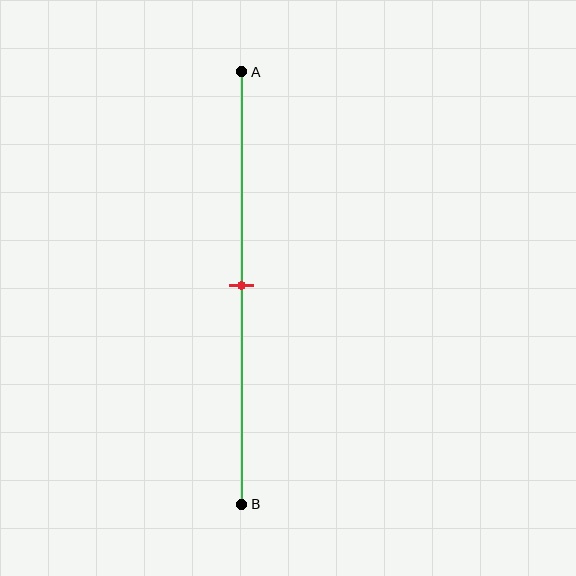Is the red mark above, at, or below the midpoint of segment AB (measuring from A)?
The red mark is approximately at the midpoint of segment AB.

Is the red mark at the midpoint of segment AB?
Yes, the mark is approximately at the midpoint.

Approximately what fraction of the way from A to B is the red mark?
The red mark is approximately 50% of the way from A to B.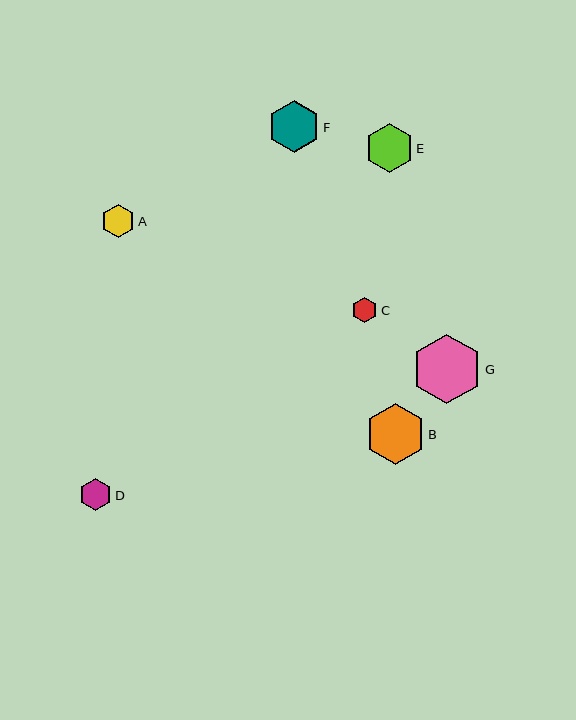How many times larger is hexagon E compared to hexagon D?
Hexagon E is approximately 1.5 times the size of hexagon D.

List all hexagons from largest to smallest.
From largest to smallest: G, B, F, E, A, D, C.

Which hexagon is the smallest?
Hexagon C is the smallest with a size of approximately 25 pixels.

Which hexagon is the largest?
Hexagon G is the largest with a size of approximately 69 pixels.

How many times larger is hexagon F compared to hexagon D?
Hexagon F is approximately 1.6 times the size of hexagon D.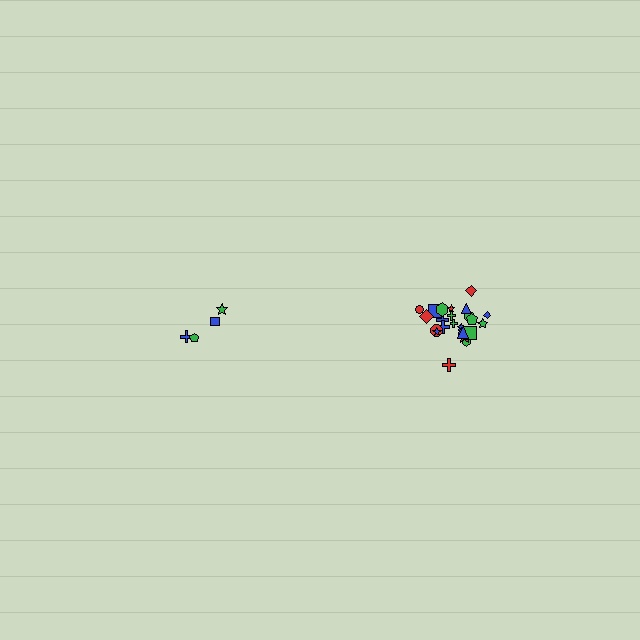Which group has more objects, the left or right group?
The right group.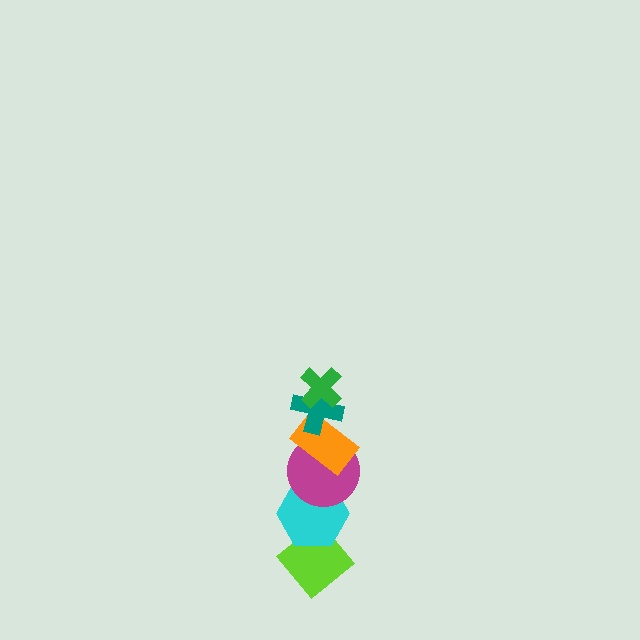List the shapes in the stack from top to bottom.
From top to bottom: the green cross, the teal cross, the orange rectangle, the magenta circle, the cyan hexagon, the lime diamond.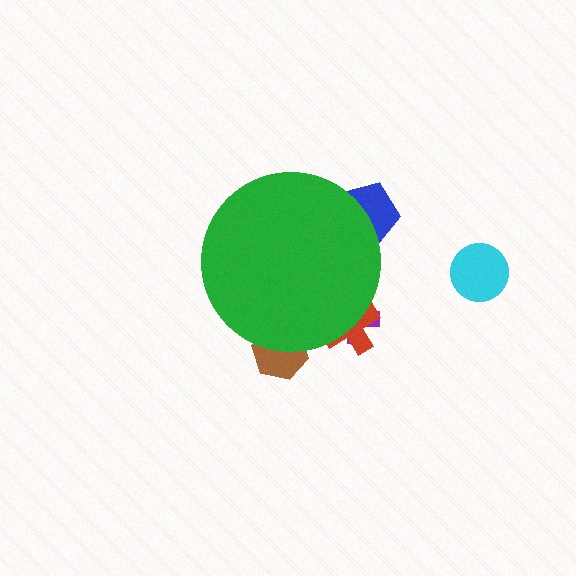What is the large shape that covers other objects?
A green circle.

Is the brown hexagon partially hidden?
Yes, the brown hexagon is partially hidden behind the green circle.